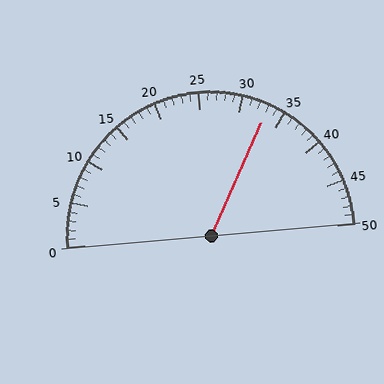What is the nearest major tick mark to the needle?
The nearest major tick mark is 35.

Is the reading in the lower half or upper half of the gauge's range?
The reading is in the upper half of the range (0 to 50).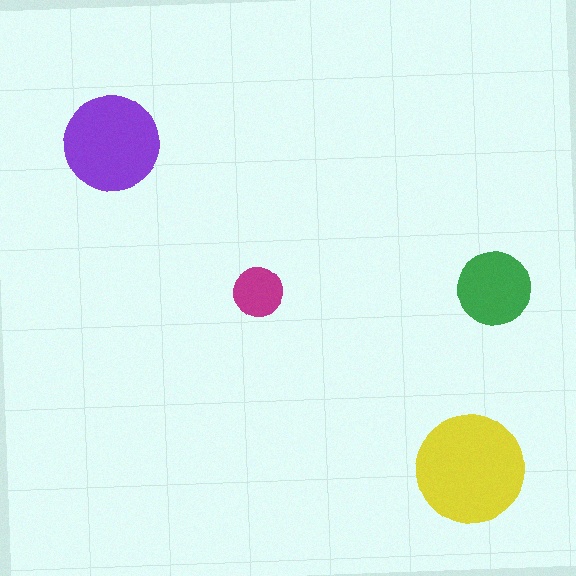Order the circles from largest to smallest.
the yellow one, the purple one, the green one, the magenta one.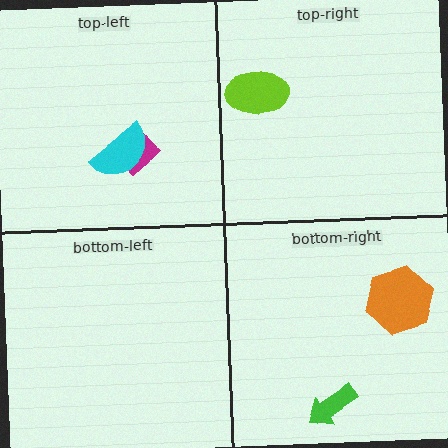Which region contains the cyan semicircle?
The top-left region.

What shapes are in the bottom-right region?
The orange hexagon, the green arrow.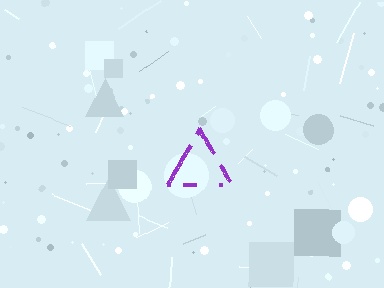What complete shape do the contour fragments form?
The contour fragments form a triangle.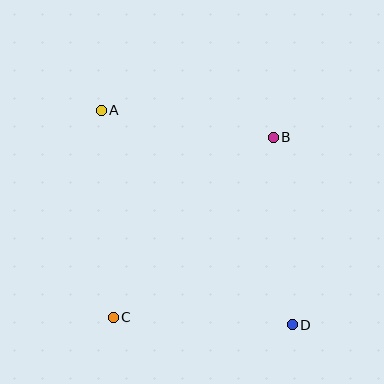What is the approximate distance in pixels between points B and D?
The distance between B and D is approximately 189 pixels.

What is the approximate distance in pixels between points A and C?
The distance between A and C is approximately 208 pixels.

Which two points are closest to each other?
Points A and B are closest to each other.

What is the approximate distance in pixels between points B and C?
The distance between B and C is approximately 241 pixels.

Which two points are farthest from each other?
Points A and D are farthest from each other.